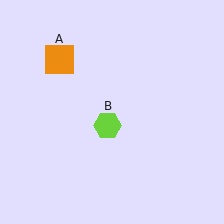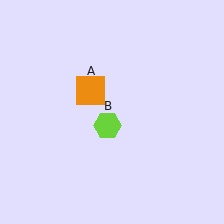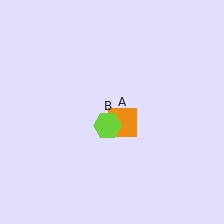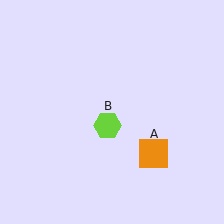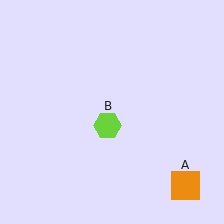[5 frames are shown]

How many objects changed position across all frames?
1 object changed position: orange square (object A).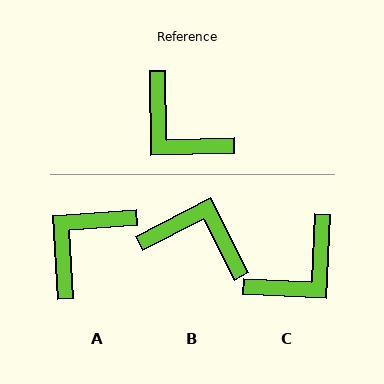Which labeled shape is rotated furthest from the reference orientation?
B, about 154 degrees away.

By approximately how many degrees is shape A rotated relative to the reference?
Approximately 87 degrees clockwise.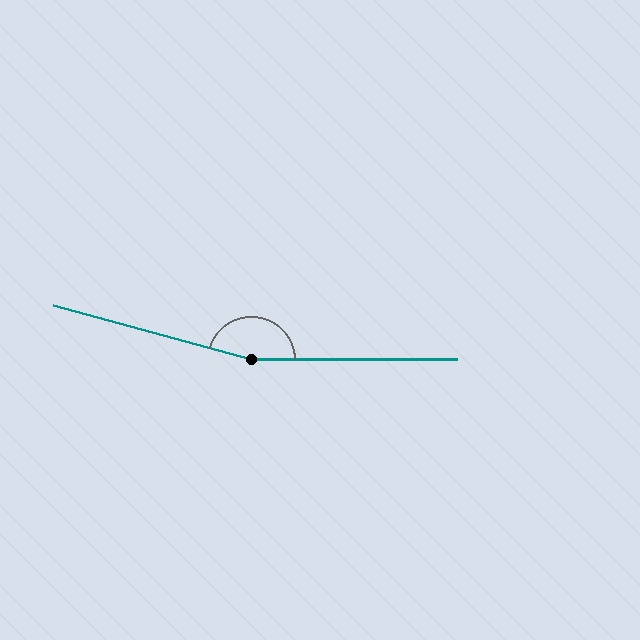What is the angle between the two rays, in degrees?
Approximately 164 degrees.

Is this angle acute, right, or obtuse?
It is obtuse.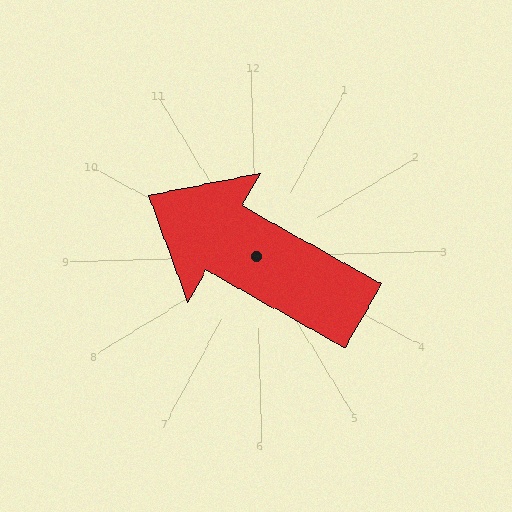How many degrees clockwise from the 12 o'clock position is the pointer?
Approximately 301 degrees.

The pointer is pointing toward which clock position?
Roughly 10 o'clock.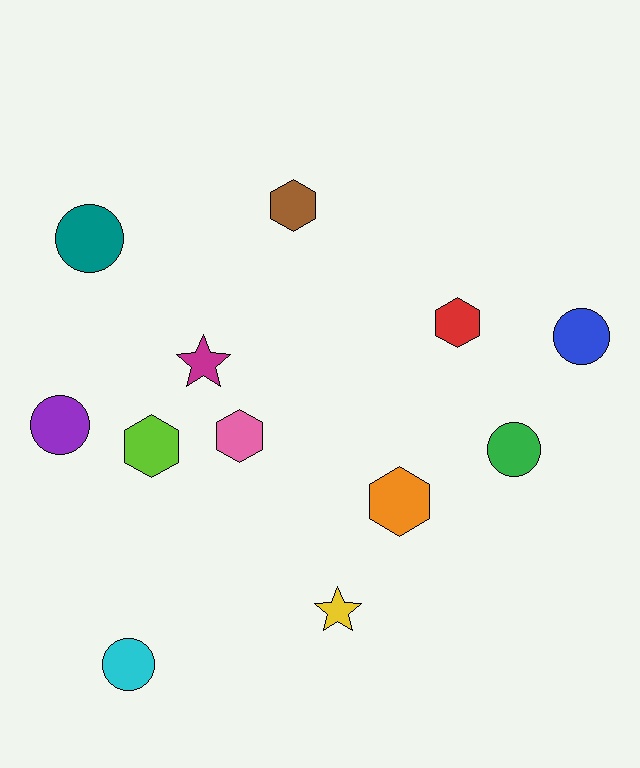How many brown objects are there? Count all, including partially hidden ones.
There is 1 brown object.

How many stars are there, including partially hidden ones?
There are 2 stars.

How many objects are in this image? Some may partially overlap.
There are 12 objects.